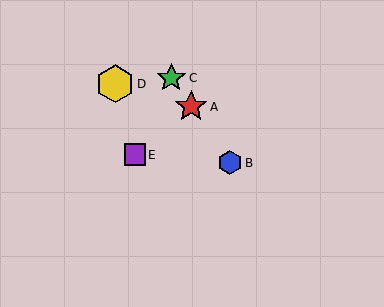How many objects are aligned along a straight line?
3 objects (A, B, C) are aligned along a straight line.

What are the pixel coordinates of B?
Object B is at (230, 163).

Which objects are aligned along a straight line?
Objects A, B, C are aligned along a straight line.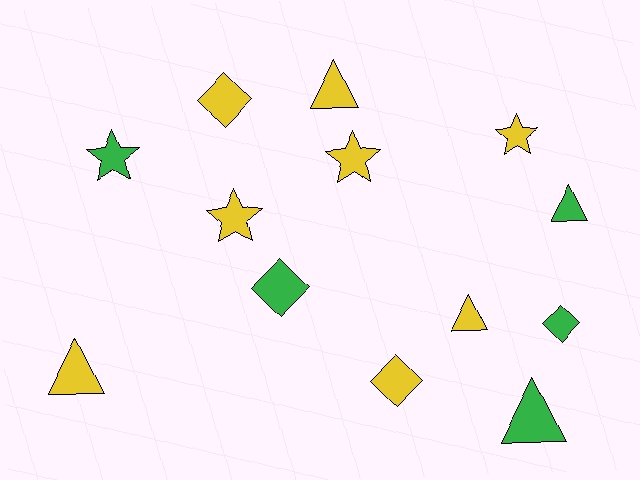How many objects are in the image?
There are 13 objects.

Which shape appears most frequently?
Triangle, with 5 objects.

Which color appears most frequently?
Yellow, with 8 objects.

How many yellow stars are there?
There are 3 yellow stars.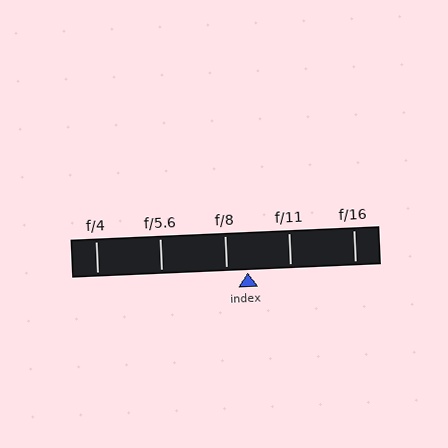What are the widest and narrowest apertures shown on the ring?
The widest aperture shown is f/4 and the narrowest is f/16.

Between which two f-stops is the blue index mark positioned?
The index mark is between f/8 and f/11.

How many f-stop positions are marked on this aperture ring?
There are 5 f-stop positions marked.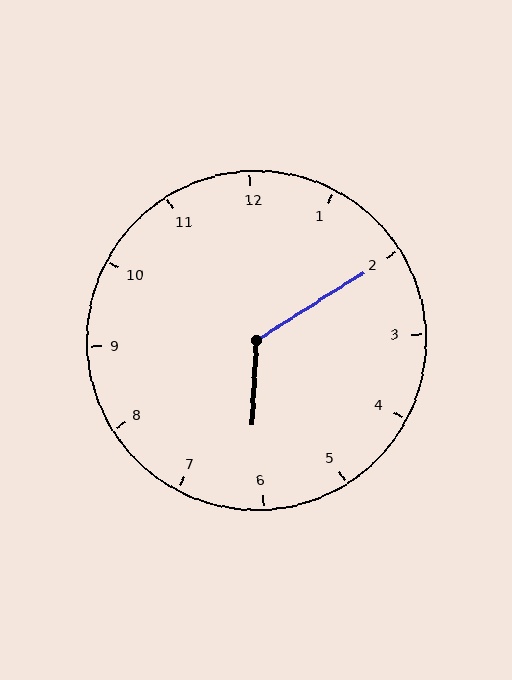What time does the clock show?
6:10.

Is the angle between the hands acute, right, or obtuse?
It is obtuse.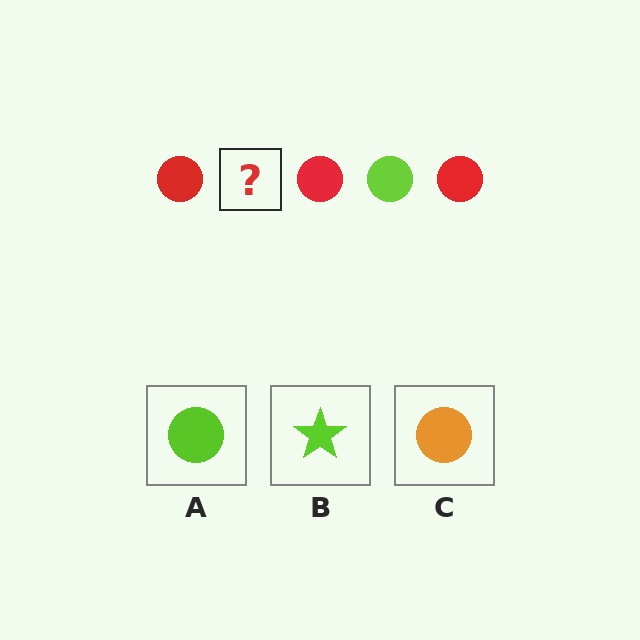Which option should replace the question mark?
Option A.